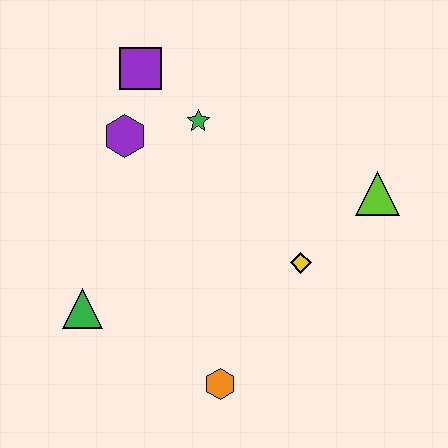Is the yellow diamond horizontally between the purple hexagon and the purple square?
No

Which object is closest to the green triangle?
The orange hexagon is closest to the green triangle.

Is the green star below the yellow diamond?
No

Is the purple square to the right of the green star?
No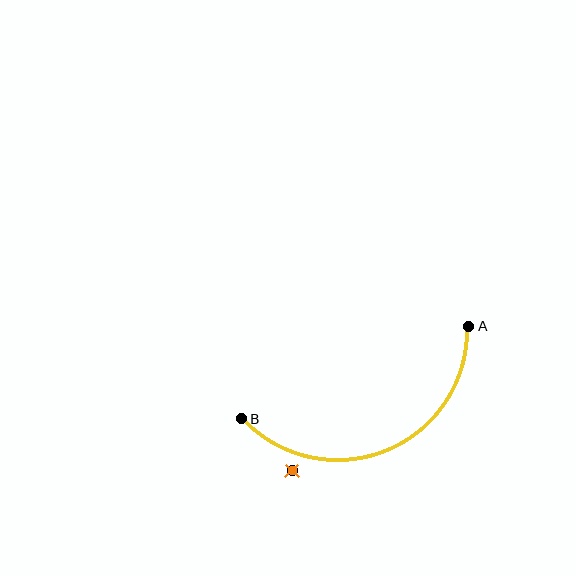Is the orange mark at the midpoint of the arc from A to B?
No — the orange mark does not lie on the arc at all. It sits slightly outside the curve.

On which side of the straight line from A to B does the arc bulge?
The arc bulges below the straight line connecting A and B.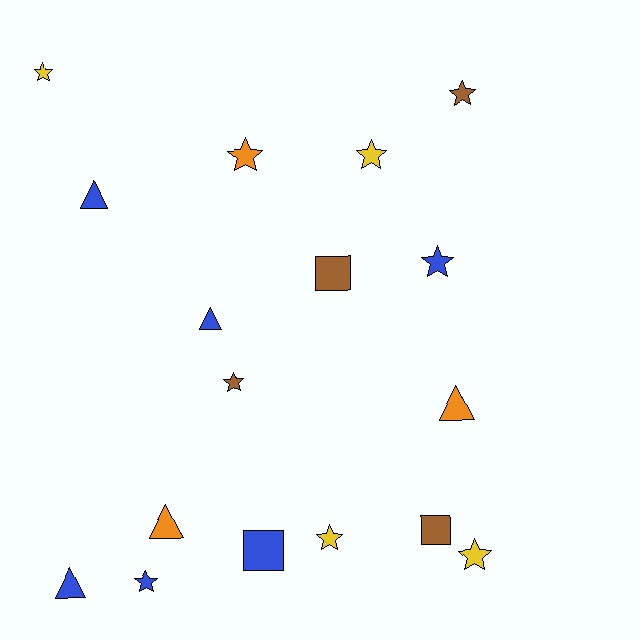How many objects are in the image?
There are 17 objects.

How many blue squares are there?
There is 1 blue square.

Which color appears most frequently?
Blue, with 6 objects.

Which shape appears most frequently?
Star, with 9 objects.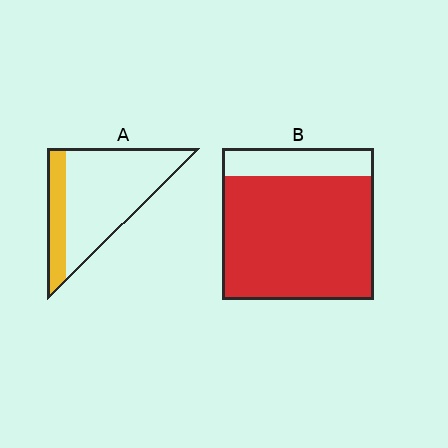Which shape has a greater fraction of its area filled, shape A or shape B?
Shape B.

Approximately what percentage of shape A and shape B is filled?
A is approximately 25% and B is approximately 80%.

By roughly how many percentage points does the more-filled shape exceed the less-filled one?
By roughly 60 percentage points (B over A).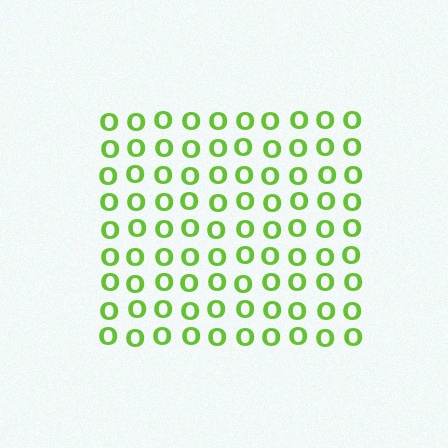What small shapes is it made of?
It is made of small letter O's.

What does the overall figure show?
The overall figure shows a square.